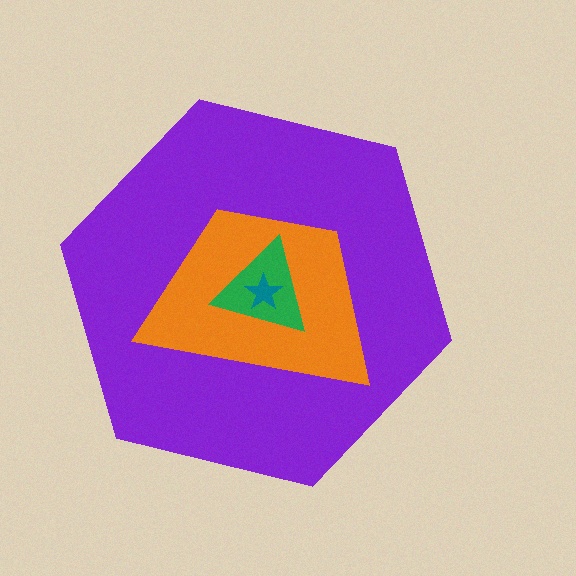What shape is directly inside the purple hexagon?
The orange trapezoid.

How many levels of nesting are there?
4.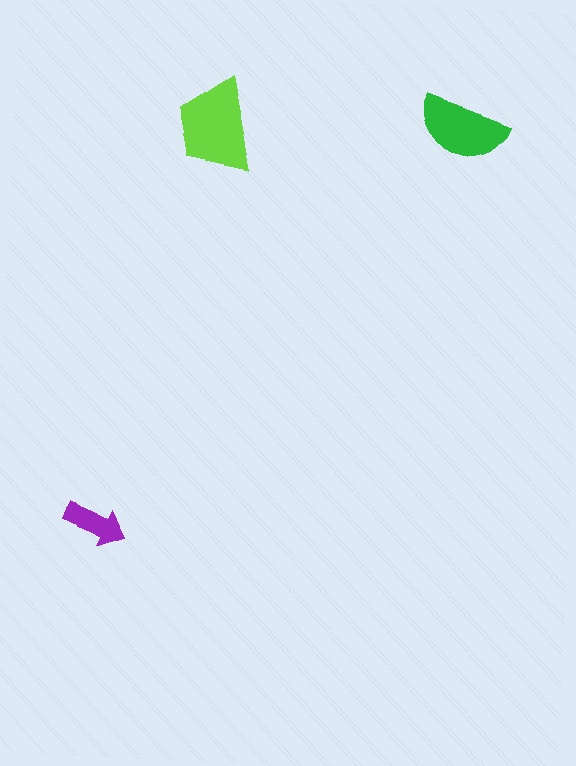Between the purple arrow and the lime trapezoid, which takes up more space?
The lime trapezoid.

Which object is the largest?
The lime trapezoid.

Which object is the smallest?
The purple arrow.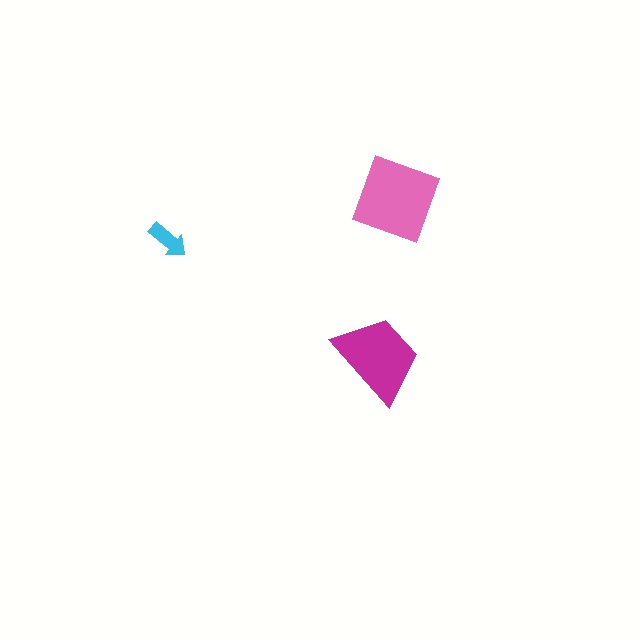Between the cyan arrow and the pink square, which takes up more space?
The pink square.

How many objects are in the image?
There are 3 objects in the image.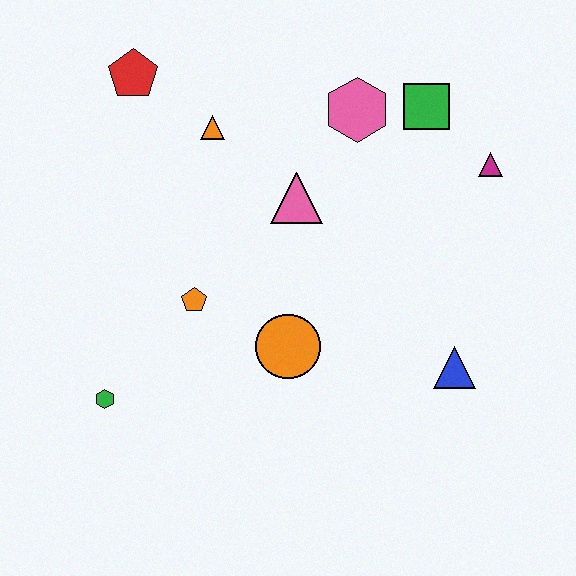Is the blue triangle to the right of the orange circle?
Yes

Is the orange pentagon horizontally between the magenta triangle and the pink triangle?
No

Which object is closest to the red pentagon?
The orange triangle is closest to the red pentagon.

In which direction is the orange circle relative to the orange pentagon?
The orange circle is to the right of the orange pentagon.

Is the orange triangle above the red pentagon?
No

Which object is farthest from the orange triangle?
The blue triangle is farthest from the orange triangle.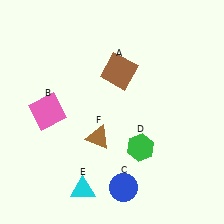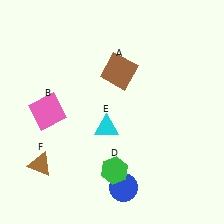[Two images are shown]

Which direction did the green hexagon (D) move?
The green hexagon (D) moved left.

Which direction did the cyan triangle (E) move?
The cyan triangle (E) moved up.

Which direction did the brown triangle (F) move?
The brown triangle (F) moved left.